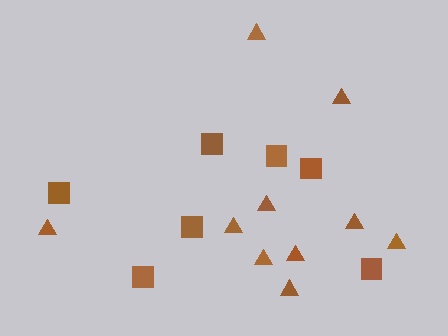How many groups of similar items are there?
There are 2 groups: one group of squares (7) and one group of triangles (10).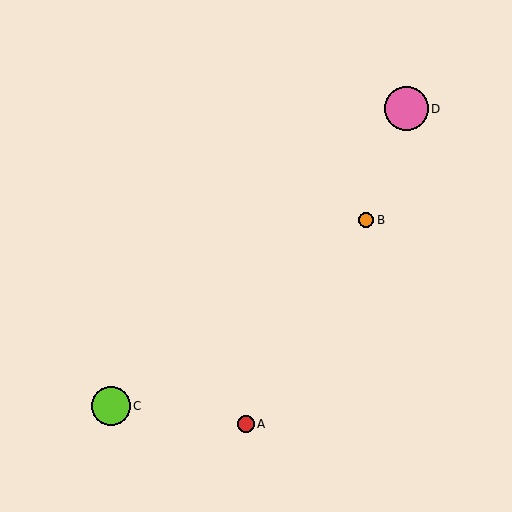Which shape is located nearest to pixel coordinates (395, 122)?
The pink circle (labeled D) at (406, 109) is nearest to that location.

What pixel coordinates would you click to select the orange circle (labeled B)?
Click at (366, 220) to select the orange circle B.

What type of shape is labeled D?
Shape D is a pink circle.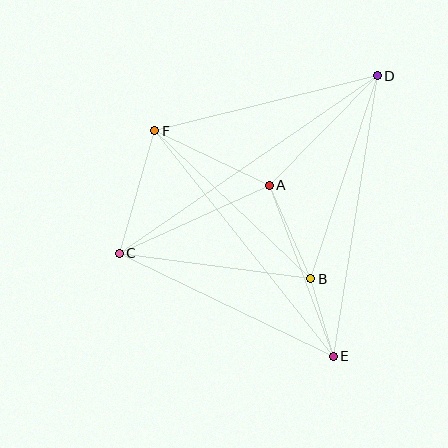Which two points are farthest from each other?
Points C and D are farthest from each other.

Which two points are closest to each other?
Points B and E are closest to each other.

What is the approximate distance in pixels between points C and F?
The distance between C and F is approximately 127 pixels.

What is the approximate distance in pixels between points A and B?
The distance between A and B is approximately 103 pixels.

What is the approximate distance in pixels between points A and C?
The distance between A and C is approximately 165 pixels.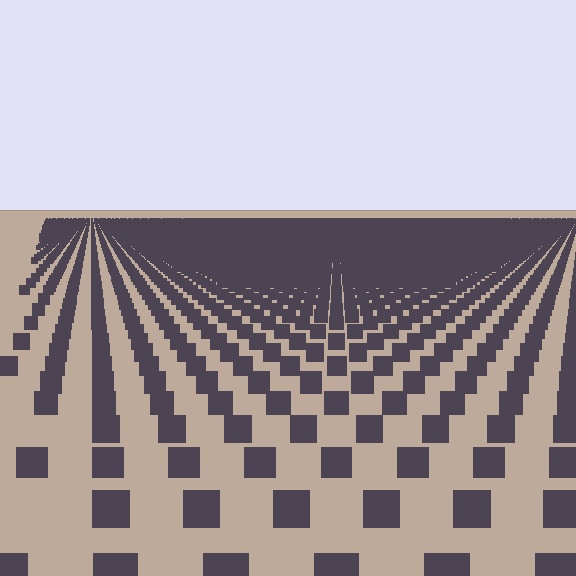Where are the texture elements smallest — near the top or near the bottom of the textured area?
Near the top.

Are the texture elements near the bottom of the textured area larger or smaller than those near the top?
Larger. Near the bottom, elements are closer to the viewer and appear at a bigger on-screen size.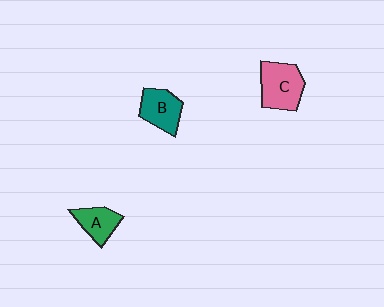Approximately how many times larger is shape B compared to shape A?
Approximately 1.2 times.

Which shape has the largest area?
Shape C (pink).